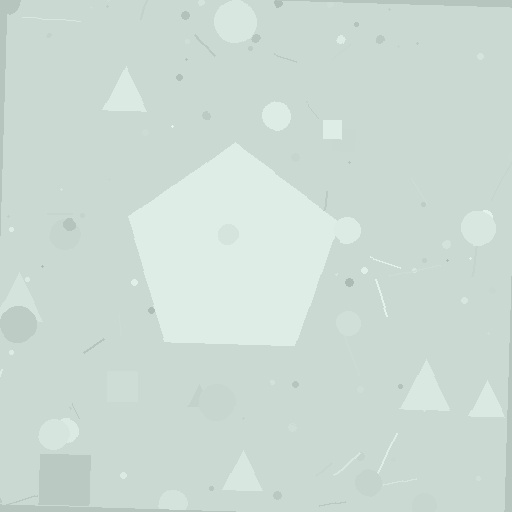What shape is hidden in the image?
A pentagon is hidden in the image.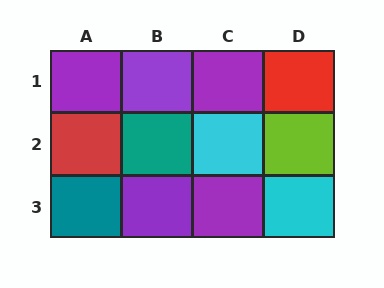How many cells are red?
2 cells are red.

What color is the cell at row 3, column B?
Purple.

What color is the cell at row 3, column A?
Teal.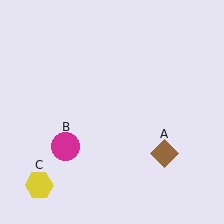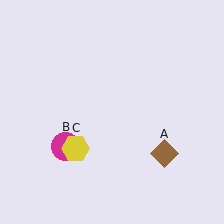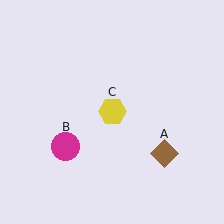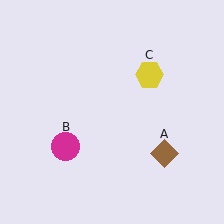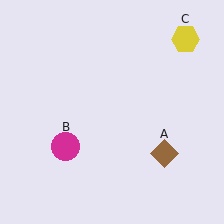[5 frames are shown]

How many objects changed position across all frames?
1 object changed position: yellow hexagon (object C).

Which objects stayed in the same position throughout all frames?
Brown diamond (object A) and magenta circle (object B) remained stationary.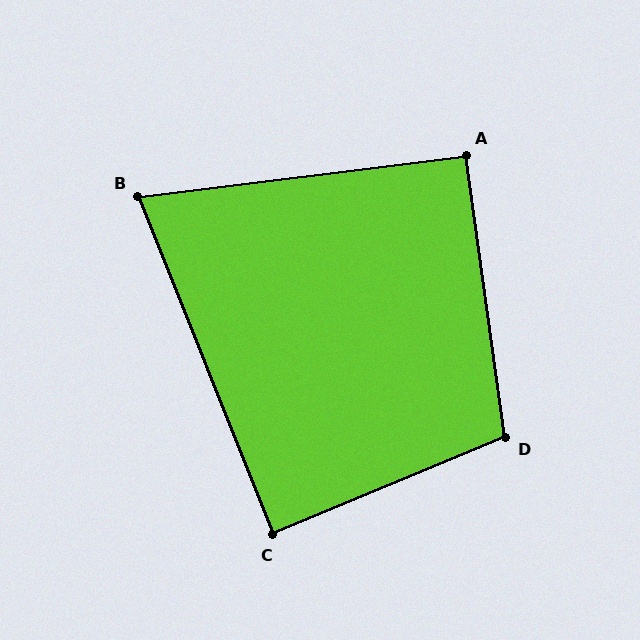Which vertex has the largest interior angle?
D, at approximately 105 degrees.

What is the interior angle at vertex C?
Approximately 89 degrees (approximately right).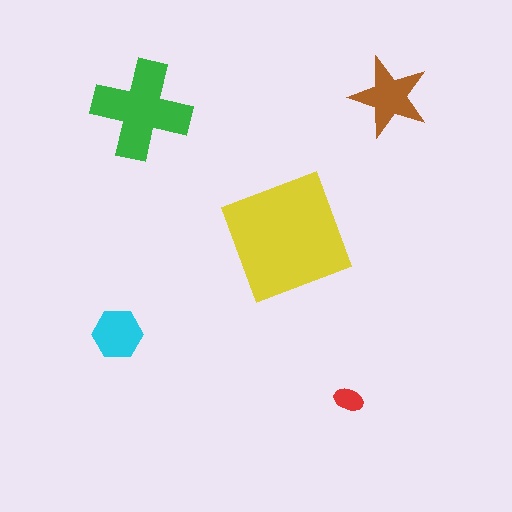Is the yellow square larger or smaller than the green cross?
Larger.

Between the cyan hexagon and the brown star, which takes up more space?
The brown star.